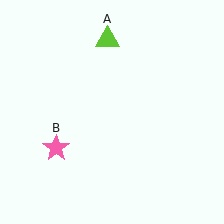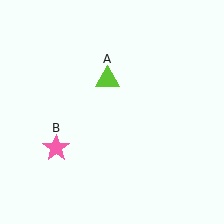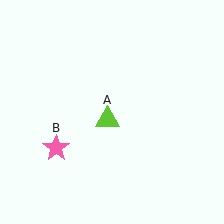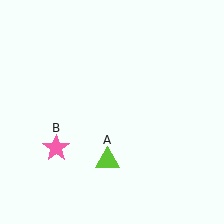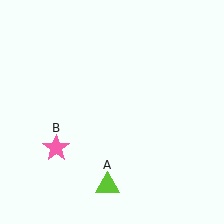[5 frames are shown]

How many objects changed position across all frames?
1 object changed position: lime triangle (object A).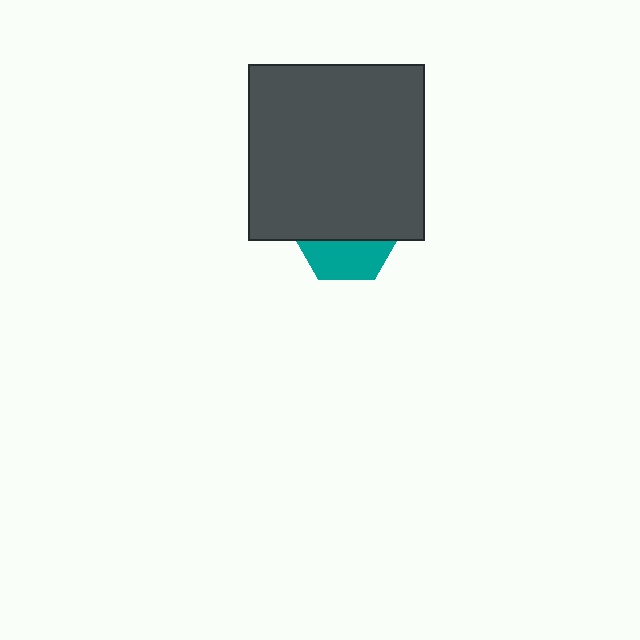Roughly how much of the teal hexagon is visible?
A small part of it is visible (roughly 36%).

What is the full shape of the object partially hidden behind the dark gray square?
The partially hidden object is a teal hexagon.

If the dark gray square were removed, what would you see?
You would see the complete teal hexagon.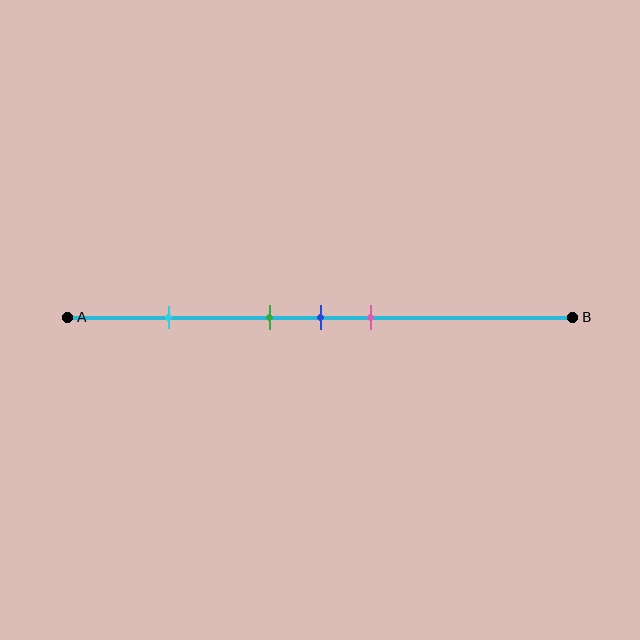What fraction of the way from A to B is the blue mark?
The blue mark is approximately 50% (0.5) of the way from A to B.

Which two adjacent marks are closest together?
The green and blue marks are the closest adjacent pair.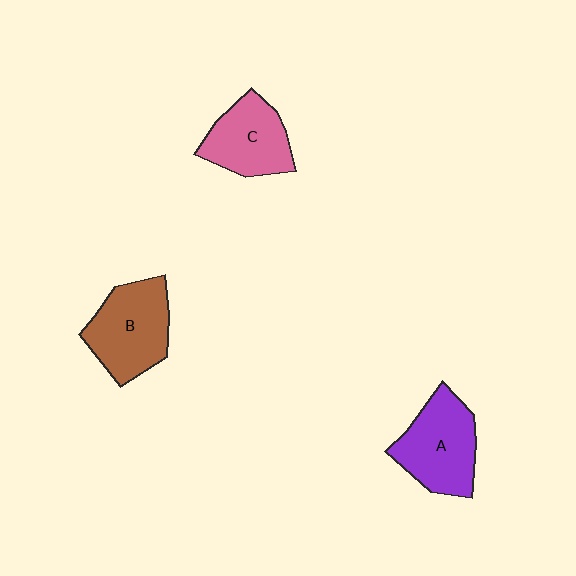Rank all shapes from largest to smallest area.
From largest to smallest: B (brown), A (purple), C (pink).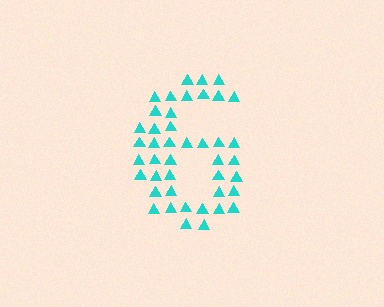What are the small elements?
The small elements are triangles.